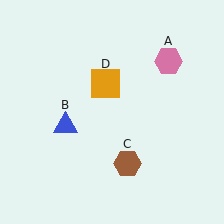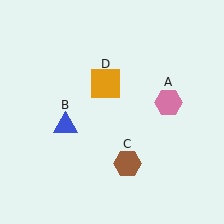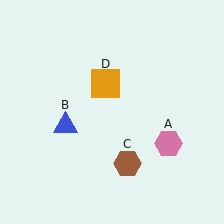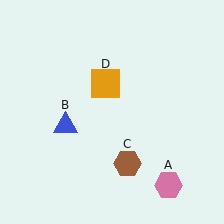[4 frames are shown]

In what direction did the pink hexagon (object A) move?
The pink hexagon (object A) moved down.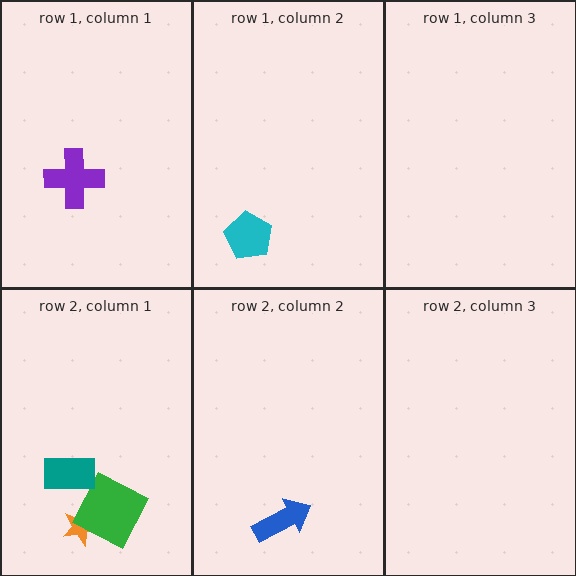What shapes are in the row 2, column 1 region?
The orange star, the green square, the teal rectangle.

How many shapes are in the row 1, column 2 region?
1.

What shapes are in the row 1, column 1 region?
The purple cross.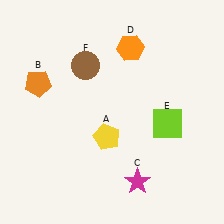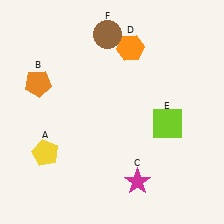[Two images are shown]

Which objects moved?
The objects that moved are: the yellow pentagon (A), the brown circle (F).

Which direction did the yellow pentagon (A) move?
The yellow pentagon (A) moved left.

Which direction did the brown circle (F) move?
The brown circle (F) moved up.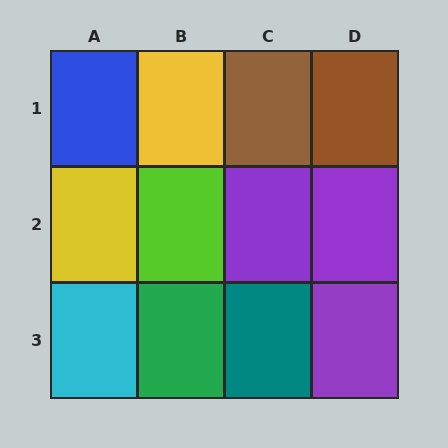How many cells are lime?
1 cell is lime.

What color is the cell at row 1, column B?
Yellow.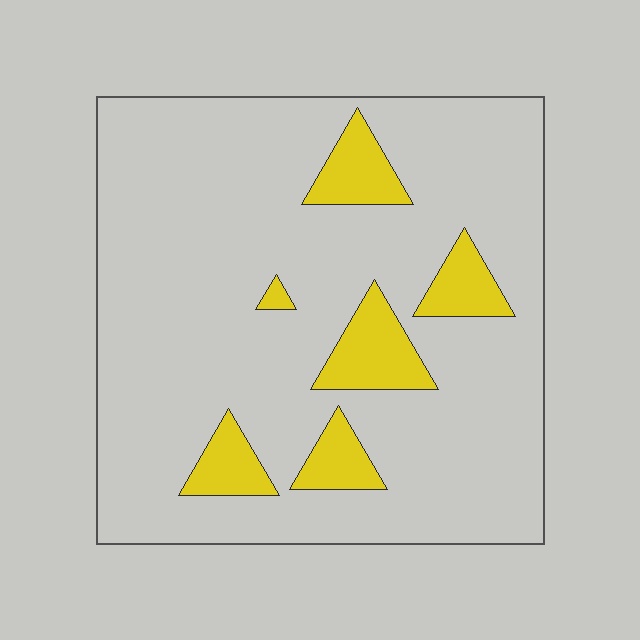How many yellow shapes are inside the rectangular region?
6.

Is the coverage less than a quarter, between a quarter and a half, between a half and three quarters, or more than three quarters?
Less than a quarter.